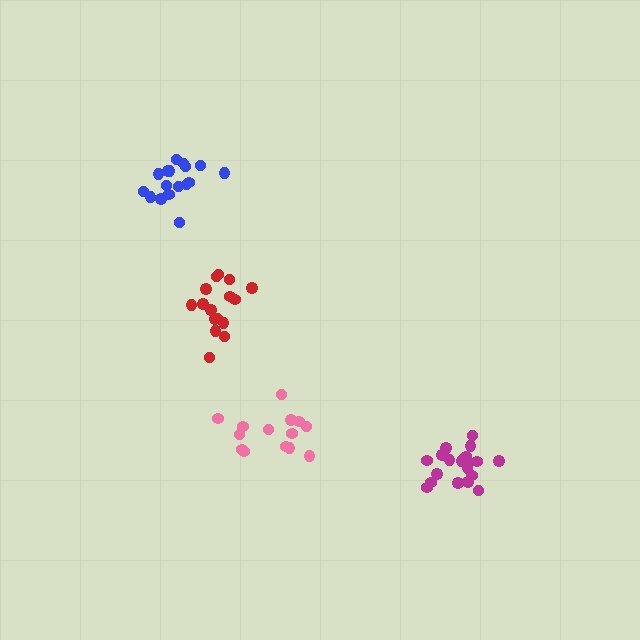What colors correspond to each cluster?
The clusters are colored: blue, pink, red, magenta.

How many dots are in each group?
Group 1: 17 dots, Group 2: 14 dots, Group 3: 16 dots, Group 4: 20 dots (67 total).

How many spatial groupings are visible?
There are 4 spatial groupings.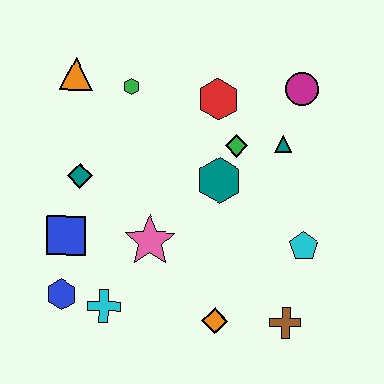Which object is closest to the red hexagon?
The green diamond is closest to the red hexagon.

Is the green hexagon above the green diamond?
Yes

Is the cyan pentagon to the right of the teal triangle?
Yes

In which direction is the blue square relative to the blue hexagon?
The blue square is above the blue hexagon.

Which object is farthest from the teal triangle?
The blue hexagon is farthest from the teal triangle.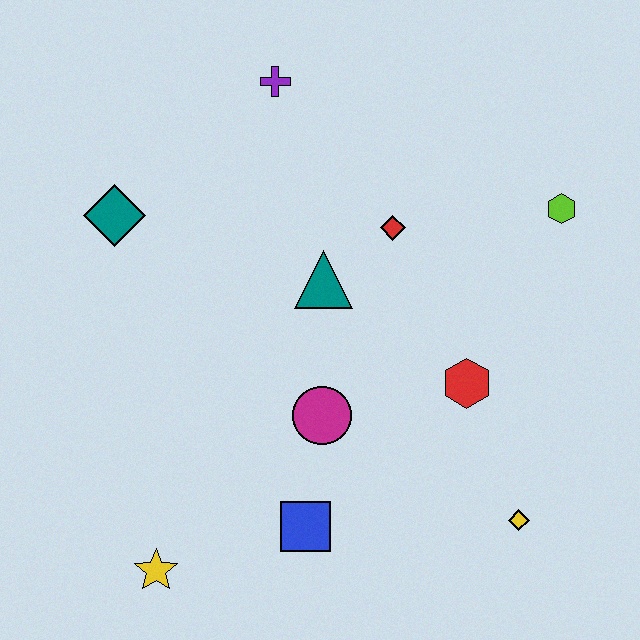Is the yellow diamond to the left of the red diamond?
No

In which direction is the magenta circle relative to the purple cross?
The magenta circle is below the purple cross.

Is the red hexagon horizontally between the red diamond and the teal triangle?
No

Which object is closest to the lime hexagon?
The red diamond is closest to the lime hexagon.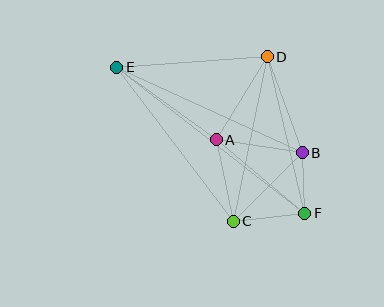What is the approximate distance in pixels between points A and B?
The distance between A and B is approximately 87 pixels.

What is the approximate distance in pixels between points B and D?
The distance between B and D is approximately 102 pixels.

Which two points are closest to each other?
Points B and F are closest to each other.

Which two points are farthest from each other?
Points E and F are farthest from each other.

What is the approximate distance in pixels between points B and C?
The distance between B and C is approximately 97 pixels.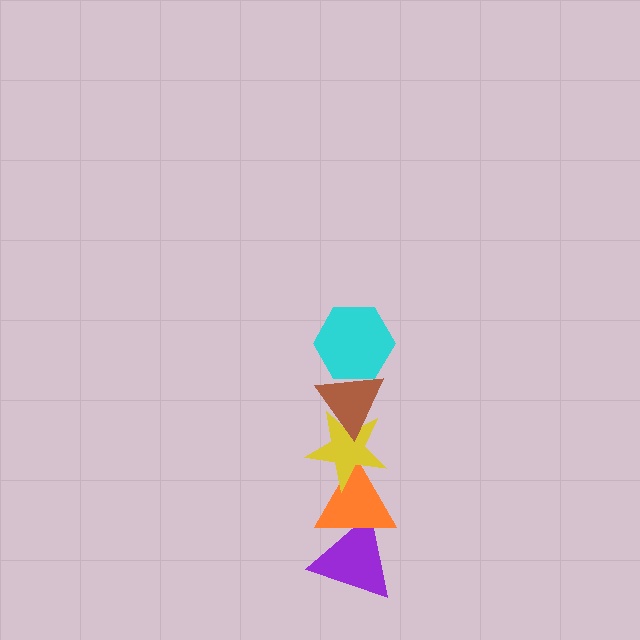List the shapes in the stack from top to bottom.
From top to bottom: the cyan hexagon, the brown triangle, the yellow star, the orange triangle, the purple triangle.